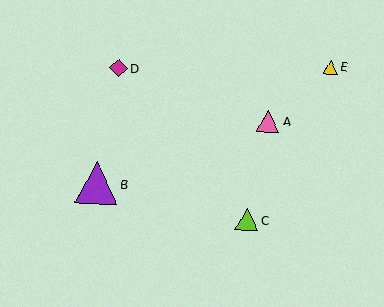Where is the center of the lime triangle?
The center of the lime triangle is at (247, 220).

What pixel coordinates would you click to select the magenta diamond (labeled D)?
Click at (119, 68) to select the magenta diamond D.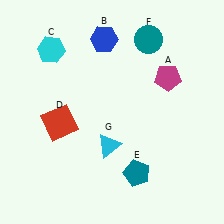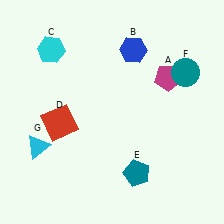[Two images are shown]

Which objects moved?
The objects that moved are: the blue hexagon (B), the teal circle (F), the cyan triangle (G).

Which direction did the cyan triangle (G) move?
The cyan triangle (G) moved left.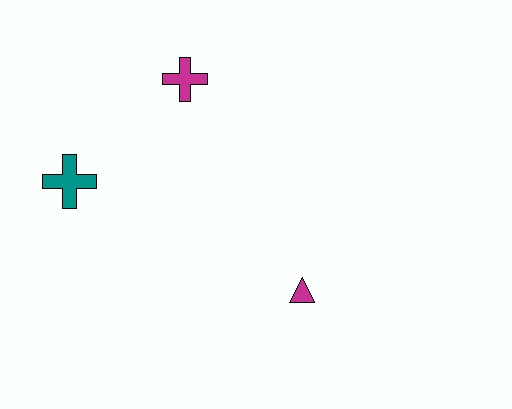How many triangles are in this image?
There is 1 triangle.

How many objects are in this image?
There are 3 objects.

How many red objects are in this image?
There are no red objects.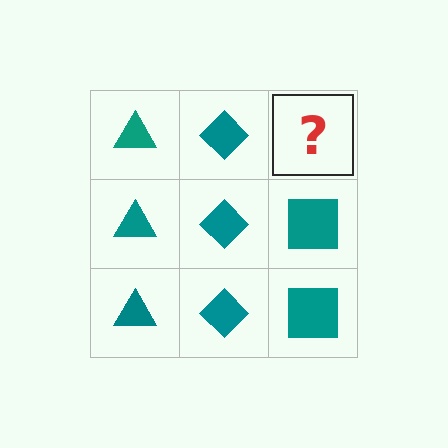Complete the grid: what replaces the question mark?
The question mark should be replaced with a teal square.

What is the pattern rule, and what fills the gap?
The rule is that each column has a consistent shape. The gap should be filled with a teal square.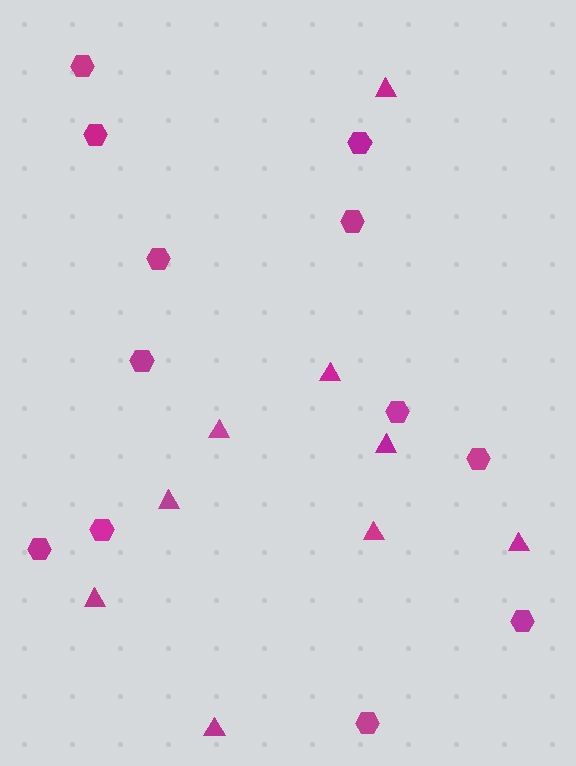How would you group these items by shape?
There are 2 groups: one group of triangles (9) and one group of hexagons (12).